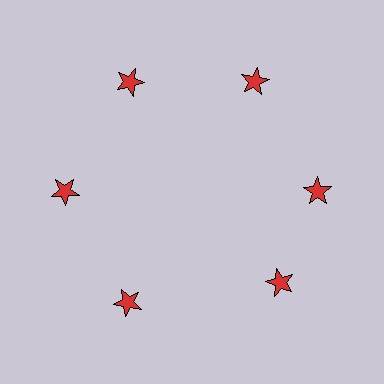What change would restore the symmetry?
The symmetry would be restored by rotating it back into even spacing with its neighbors so that all 6 stars sit at equal angles and equal distance from the center.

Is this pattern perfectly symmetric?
No. The 6 red stars are arranged in a ring, but one element near the 5 o'clock position is rotated out of alignment along the ring, breaking the 6-fold rotational symmetry.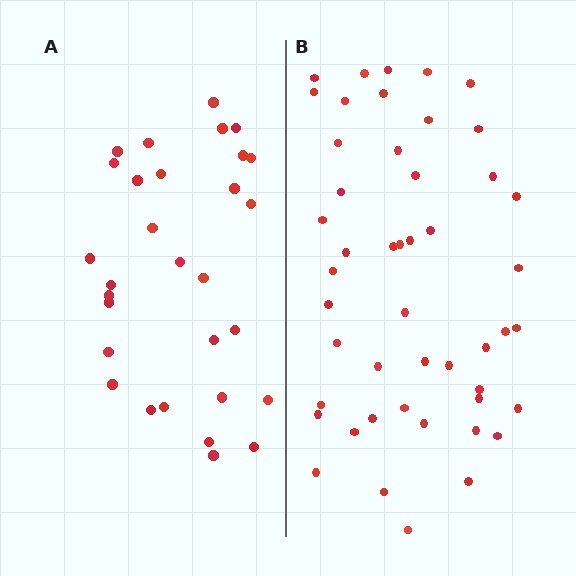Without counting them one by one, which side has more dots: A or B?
Region B (the right region) has more dots.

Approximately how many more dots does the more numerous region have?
Region B has approximately 20 more dots than region A.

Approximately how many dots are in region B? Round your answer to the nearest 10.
About 50 dots. (The exact count is 48, which rounds to 50.)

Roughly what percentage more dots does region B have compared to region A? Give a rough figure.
About 60% more.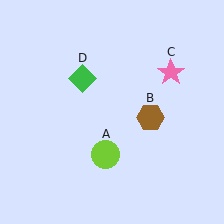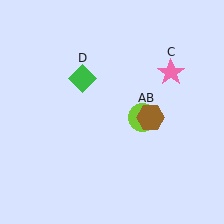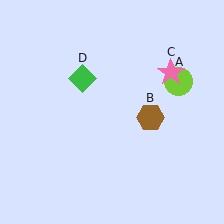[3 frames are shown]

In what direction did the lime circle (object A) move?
The lime circle (object A) moved up and to the right.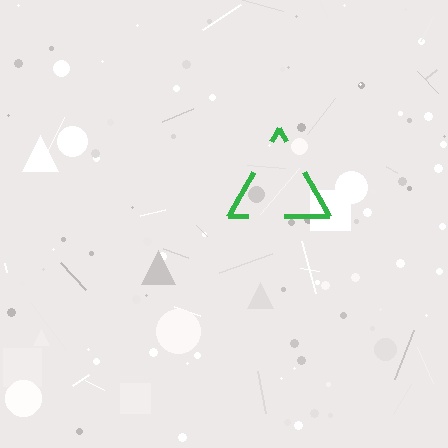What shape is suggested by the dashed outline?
The dashed outline suggests a triangle.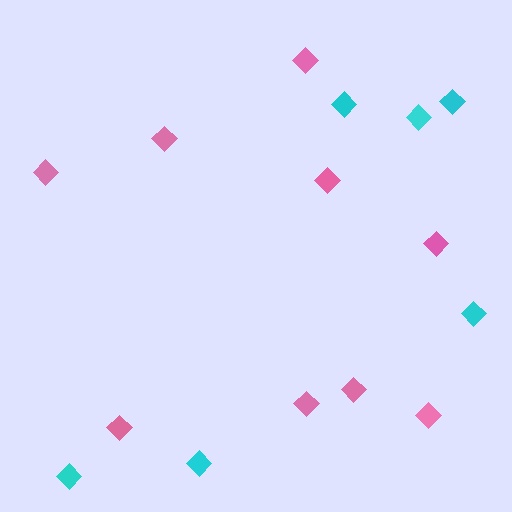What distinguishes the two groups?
There are 2 groups: one group of pink diamonds (9) and one group of cyan diamonds (6).